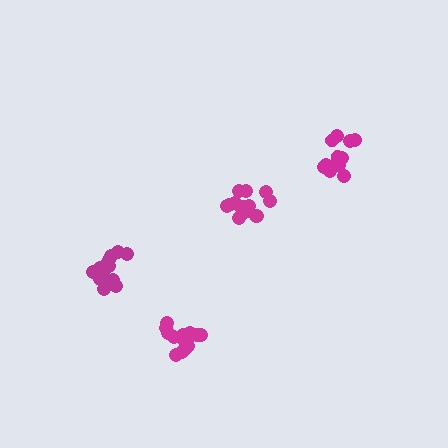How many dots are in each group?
Group 1: 14 dots, Group 2: 12 dots, Group 3: 16 dots, Group 4: 17 dots (59 total).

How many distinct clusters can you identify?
There are 4 distinct clusters.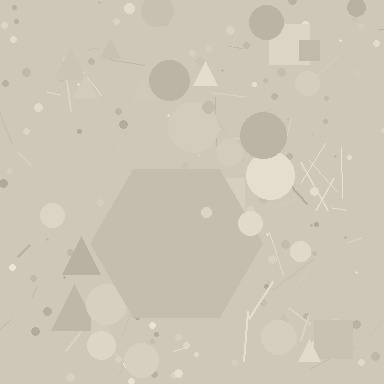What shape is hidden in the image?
A hexagon is hidden in the image.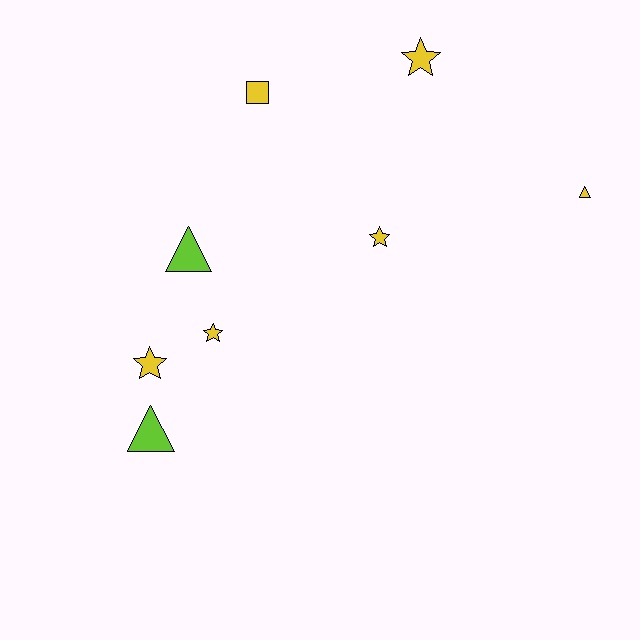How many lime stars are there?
There are no lime stars.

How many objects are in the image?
There are 8 objects.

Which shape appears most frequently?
Star, with 4 objects.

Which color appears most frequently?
Yellow, with 6 objects.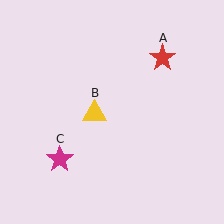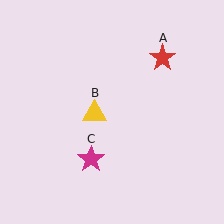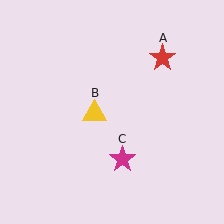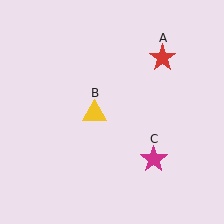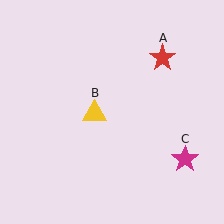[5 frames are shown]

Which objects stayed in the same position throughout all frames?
Red star (object A) and yellow triangle (object B) remained stationary.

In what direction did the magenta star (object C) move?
The magenta star (object C) moved right.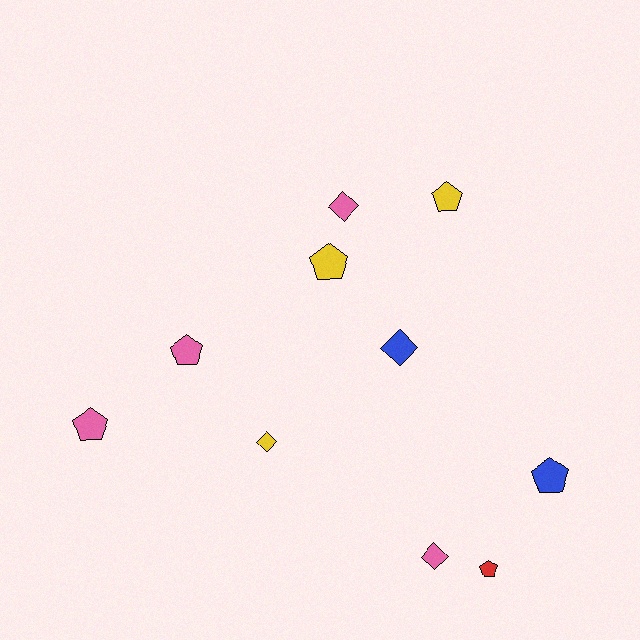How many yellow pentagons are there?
There are 2 yellow pentagons.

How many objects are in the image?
There are 10 objects.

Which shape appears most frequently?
Pentagon, with 6 objects.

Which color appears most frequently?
Pink, with 4 objects.